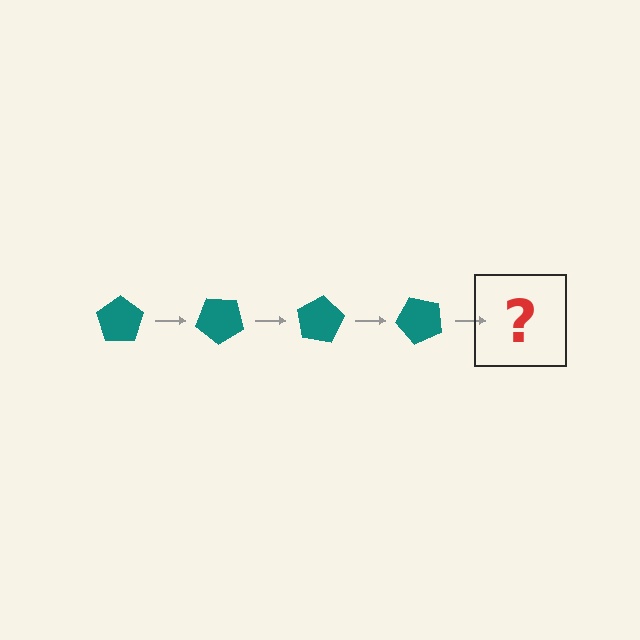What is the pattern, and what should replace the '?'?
The pattern is that the pentagon rotates 40 degrees each step. The '?' should be a teal pentagon rotated 160 degrees.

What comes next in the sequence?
The next element should be a teal pentagon rotated 160 degrees.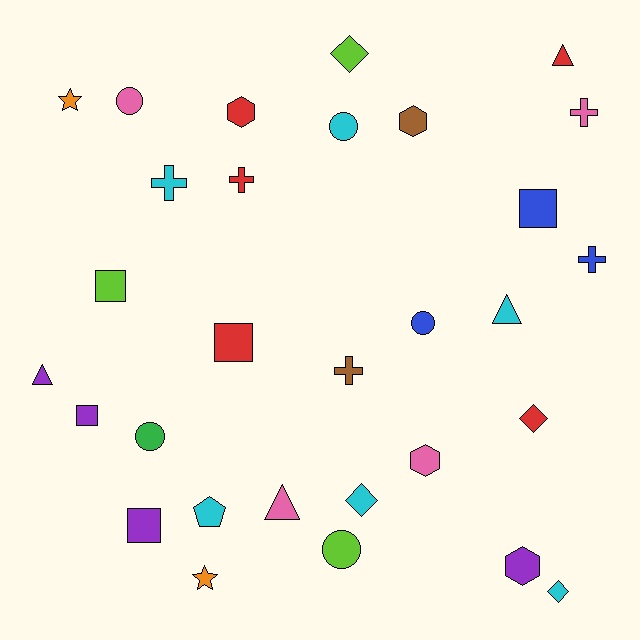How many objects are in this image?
There are 30 objects.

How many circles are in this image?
There are 5 circles.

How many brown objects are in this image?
There are 2 brown objects.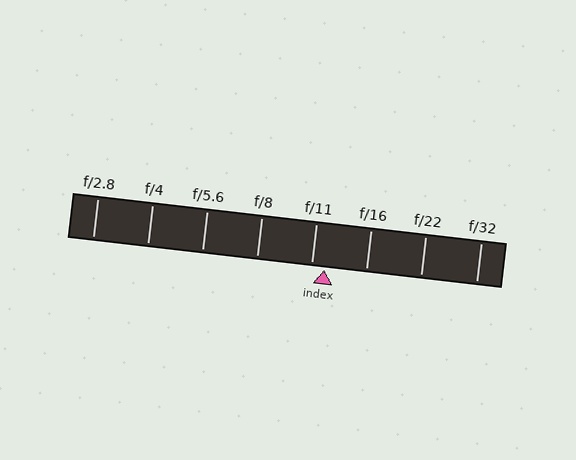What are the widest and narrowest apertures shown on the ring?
The widest aperture shown is f/2.8 and the narrowest is f/32.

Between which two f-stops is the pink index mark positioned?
The index mark is between f/11 and f/16.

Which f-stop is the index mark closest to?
The index mark is closest to f/11.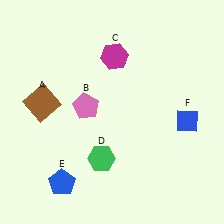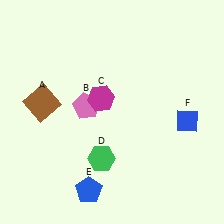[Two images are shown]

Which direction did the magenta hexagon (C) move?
The magenta hexagon (C) moved down.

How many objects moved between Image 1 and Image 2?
2 objects moved between the two images.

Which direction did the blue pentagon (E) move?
The blue pentagon (E) moved right.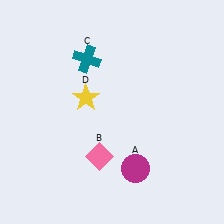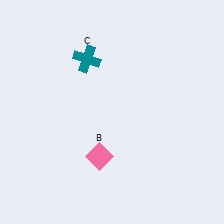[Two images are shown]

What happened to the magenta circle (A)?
The magenta circle (A) was removed in Image 2. It was in the bottom-right area of Image 1.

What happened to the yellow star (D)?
The yellow star (D) was removed in Image 2. It was in the top-left area of Image 1.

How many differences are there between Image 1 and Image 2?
There are 2 differences between the two images.